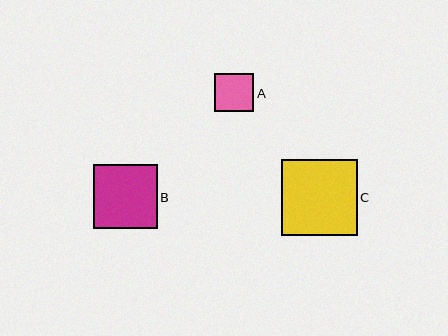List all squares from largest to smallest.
From largest to smallest: C, B, A.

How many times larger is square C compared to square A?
Square C is approximately 2.0 times the size of square A.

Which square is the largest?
Square C is the largest with a size of approximately 76 pixels.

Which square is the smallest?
Square A is the smallest with a size of approximately 39 pixels.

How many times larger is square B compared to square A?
Square B is approximately 1.6 times the size of square A.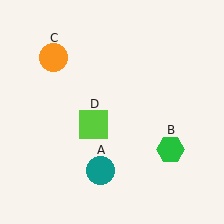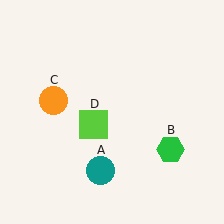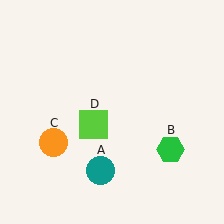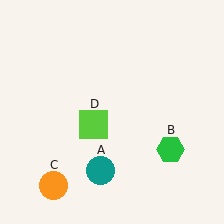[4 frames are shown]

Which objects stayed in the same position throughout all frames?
Teal circle (object A) and green hexagon (object B) and lime square (object D) remained stationary.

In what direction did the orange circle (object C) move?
The orange circle (object C) moved down.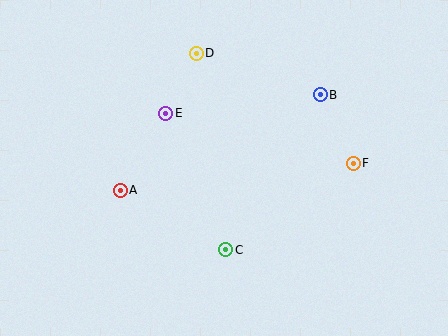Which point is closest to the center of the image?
Point E at (166, 113) is closest to the center.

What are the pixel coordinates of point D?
Point D is at (196, 53).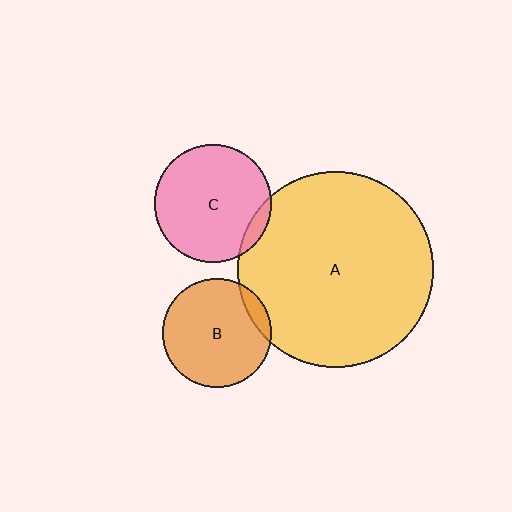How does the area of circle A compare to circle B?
Approximately 3.2 times.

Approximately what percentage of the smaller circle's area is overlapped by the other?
Approximately 10%.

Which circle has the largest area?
Circle A (yellow).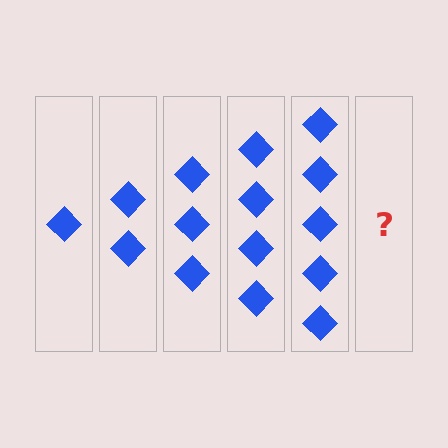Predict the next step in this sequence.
The next step is 6 diamonds.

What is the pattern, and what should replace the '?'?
The pattern is that each step adds one more diamond. The '?' should be 6 diamonds.